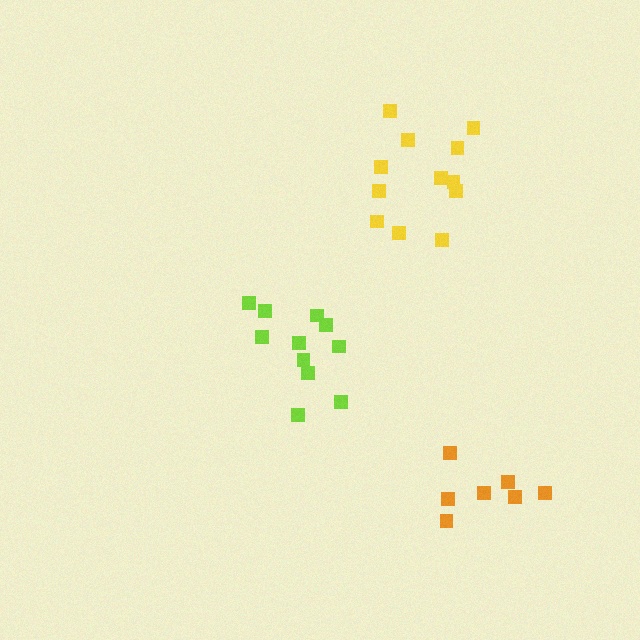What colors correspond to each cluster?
The clusters are colored: yellow, lime, orange.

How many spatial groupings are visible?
There are 3 spatial groupings.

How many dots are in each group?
Group 1: 12 dots, Group 2: 11 dots, Group 3: 7 dots (30 total).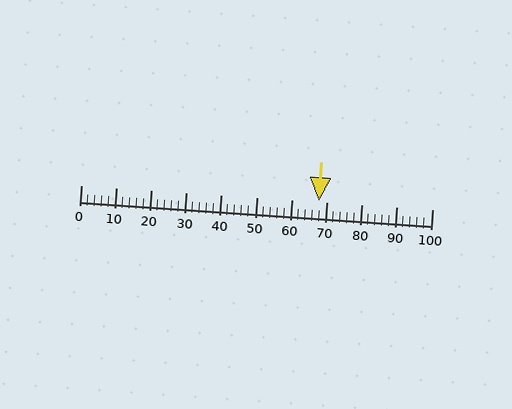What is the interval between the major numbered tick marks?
The major tick marks are spaced 10 units apart.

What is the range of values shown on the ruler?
The ruler shows values from 0 to 100.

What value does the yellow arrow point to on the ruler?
The yellow arrow points to approximately 68.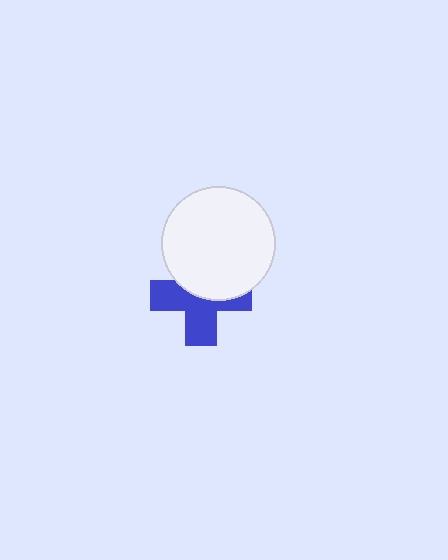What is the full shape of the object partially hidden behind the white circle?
The partially hidden object is a blue cross.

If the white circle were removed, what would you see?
You would see the complete blue cross.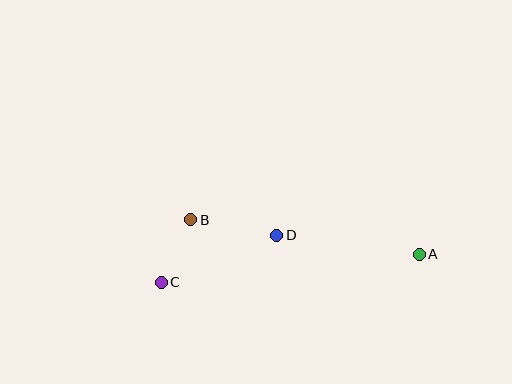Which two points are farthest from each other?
Points A and C are farthest from each other.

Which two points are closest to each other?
Points B and C are closest to each other.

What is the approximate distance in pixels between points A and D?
The distance between A and D is approximately 144 pixels.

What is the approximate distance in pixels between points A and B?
The distance between A and B is approximately 231 pixels.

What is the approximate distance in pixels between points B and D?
The distance between B and D is approximately 87 pixels.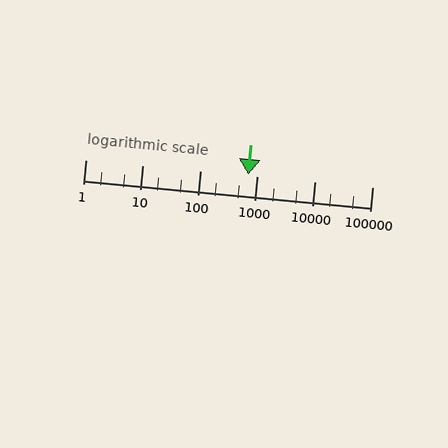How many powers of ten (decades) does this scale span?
The scale spans 5 decades, from 1 to 100000.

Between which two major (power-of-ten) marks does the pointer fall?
The pointer is between 100 and 1000.